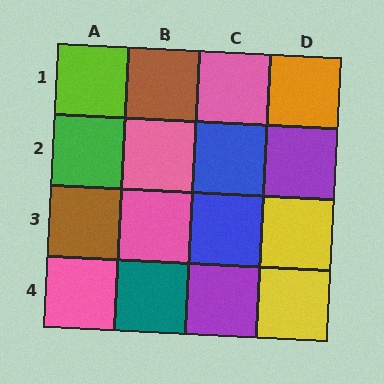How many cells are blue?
2 cells are blue.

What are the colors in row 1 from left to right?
Lime, brown, pink, orange.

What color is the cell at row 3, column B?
Pink.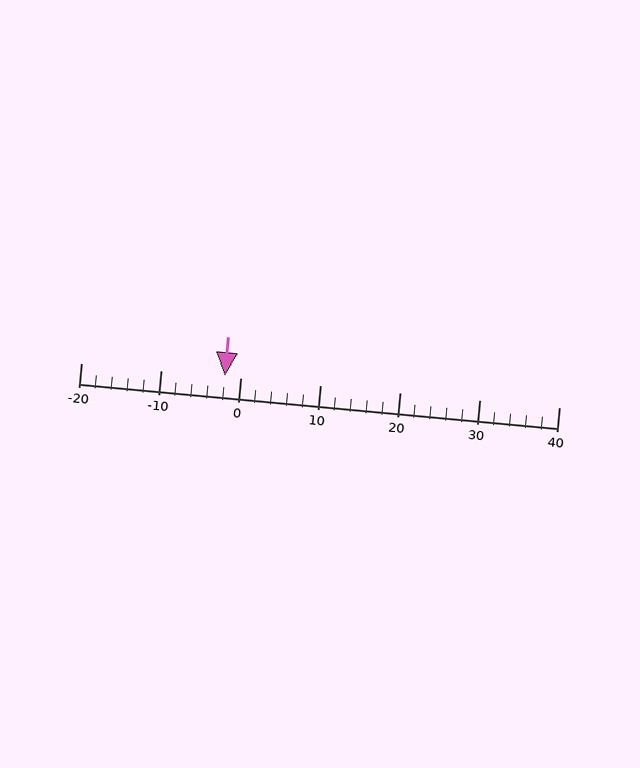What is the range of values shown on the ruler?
The ruler shows values from -20 to 40.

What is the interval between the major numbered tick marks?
The major tick marks are spaced 10 units apart.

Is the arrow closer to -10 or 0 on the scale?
The arrow is closer to 0.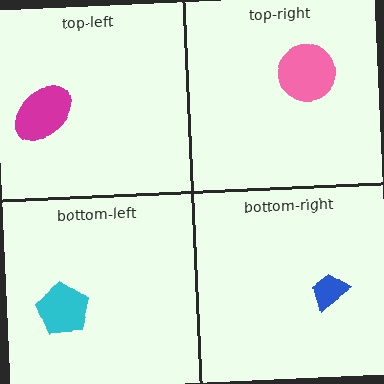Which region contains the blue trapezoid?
The bottom-right region.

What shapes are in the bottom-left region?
The cyan pentagon.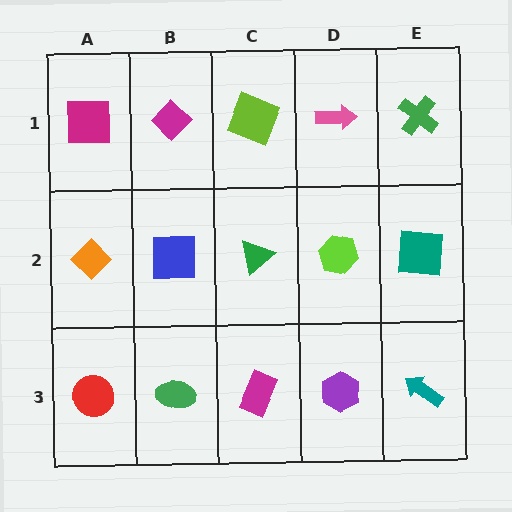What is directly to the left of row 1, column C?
A magenta diamond.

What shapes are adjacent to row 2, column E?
A green cross (row 1, column E), a teal arrow (row 3, column E), a lime hexagon (row 2, column D).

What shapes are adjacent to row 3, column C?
A green triangle (row 2, column C), a green ellipse (row 3, column B), a purple hexagon (row 3, column D).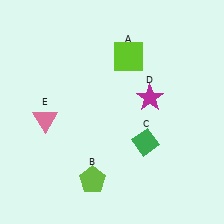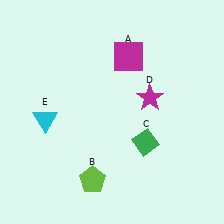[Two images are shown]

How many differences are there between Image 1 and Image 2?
There are 2 differences between the two images.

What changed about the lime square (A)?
In Image 1, A is lime. In Image 2, it changed to magenta.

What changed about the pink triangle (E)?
In Image 1, E is pink. In Image 2, it changed to cyan.